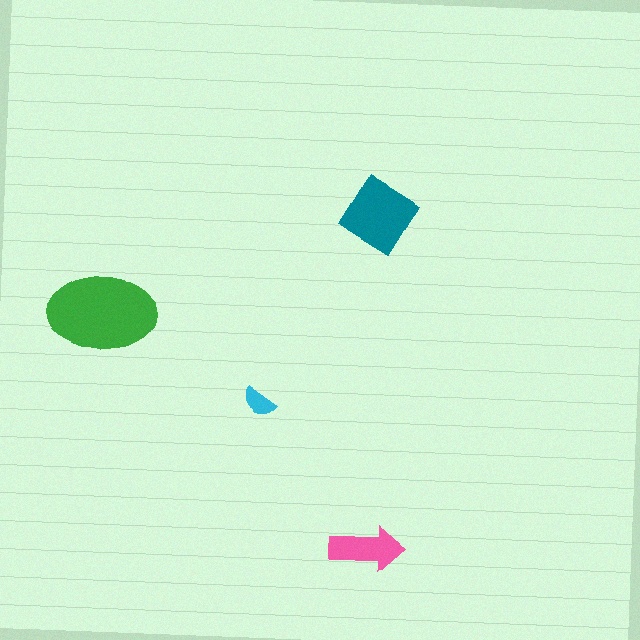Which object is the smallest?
The cyan semicircle.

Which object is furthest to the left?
The green ellipse is leftmost.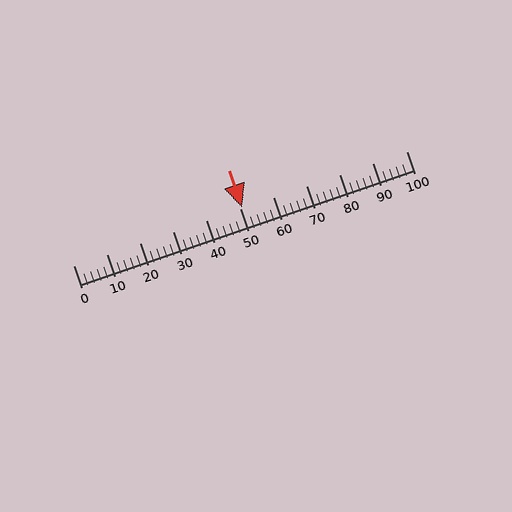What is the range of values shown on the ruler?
The ruler shows values from 0 to 100.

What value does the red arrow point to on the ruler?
The red arrow points to approximately 51.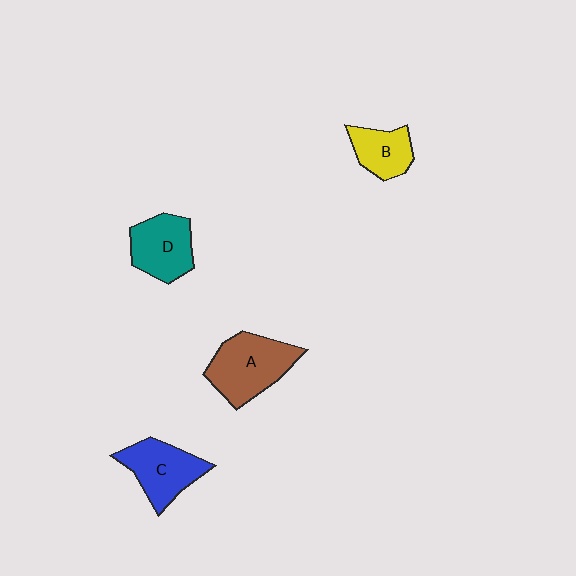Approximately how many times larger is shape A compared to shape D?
Approximately 1.3 times.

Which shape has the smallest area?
Shape B (yellow).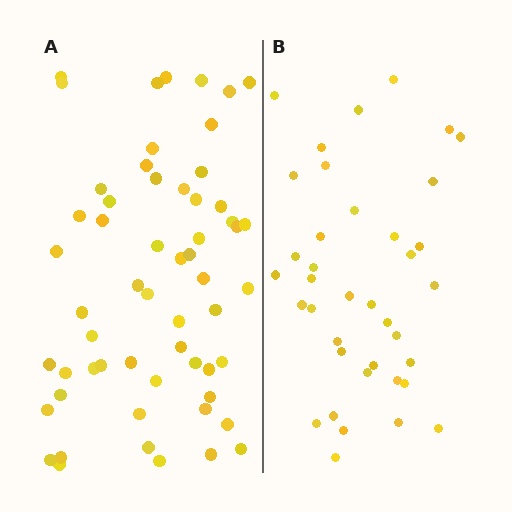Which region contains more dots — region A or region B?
Region A (the left region) has more dots.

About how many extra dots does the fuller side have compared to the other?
Region A has approximately 20 more dots than region B.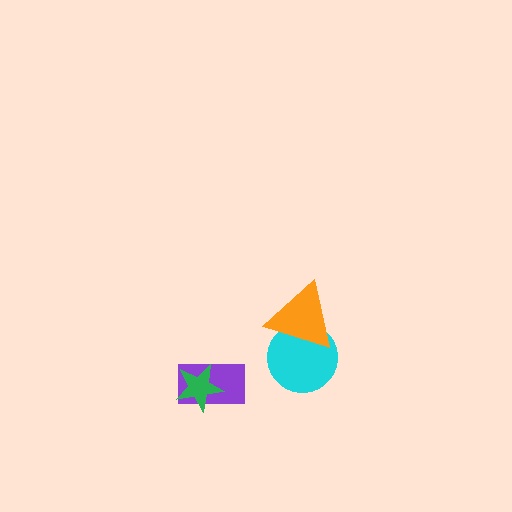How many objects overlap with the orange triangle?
1 object overlaps with the orange triangle.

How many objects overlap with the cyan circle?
1 object overlaps with the cyan circle.